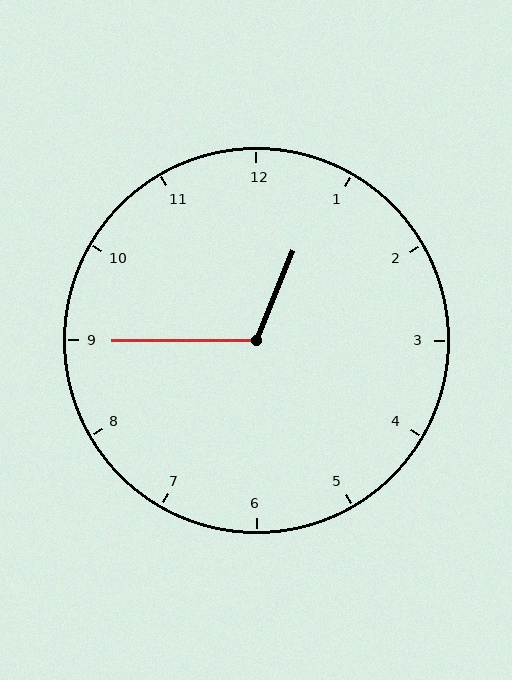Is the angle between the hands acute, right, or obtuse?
It is obtuse.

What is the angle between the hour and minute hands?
Approximately 112 degrees.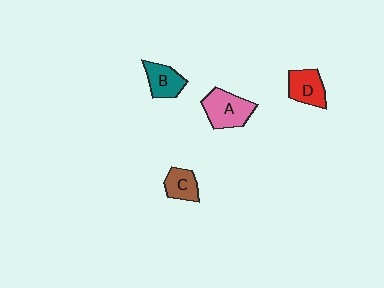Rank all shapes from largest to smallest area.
From largest to smallest: A (pink), D (red), B (teal), C (brown).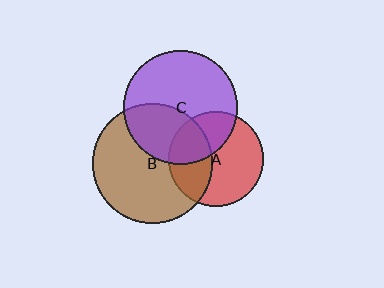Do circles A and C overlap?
Yes.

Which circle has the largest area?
Circle B (brown).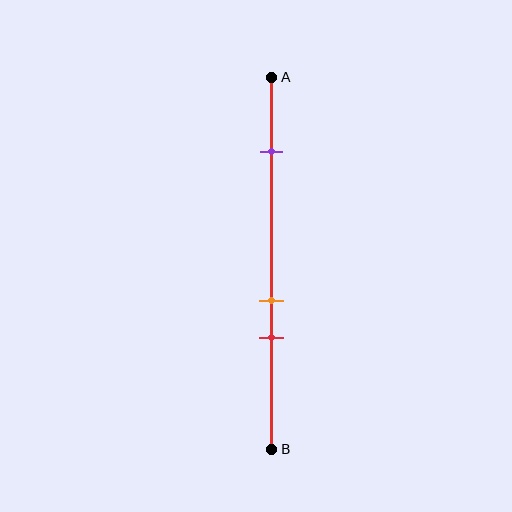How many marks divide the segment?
There are 3 marks dividing the segment.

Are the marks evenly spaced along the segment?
No, the marks are not evenly spaced.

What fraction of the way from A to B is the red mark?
The red mark is approximately 70% (0.7) of the way from A to B.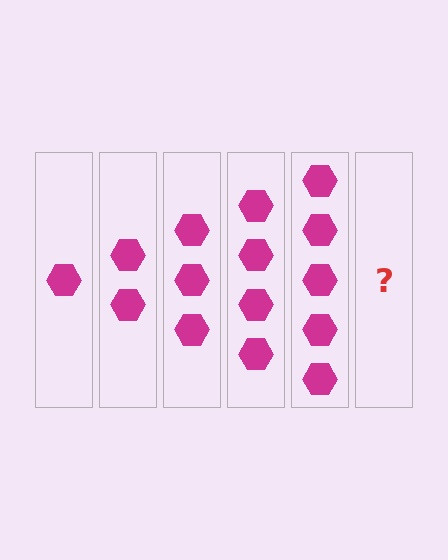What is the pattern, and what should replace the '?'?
The pattern is that each step adds one more hexagon. The '?' should be 6 hexagons.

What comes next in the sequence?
The next element should be 6 hexagons.